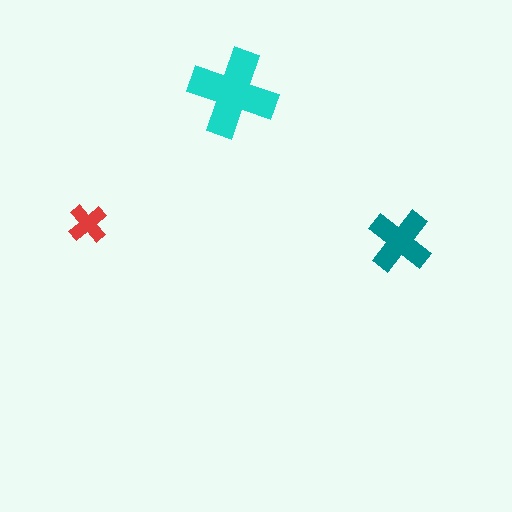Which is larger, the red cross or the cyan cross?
The cyan one.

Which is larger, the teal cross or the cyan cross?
The cyan one.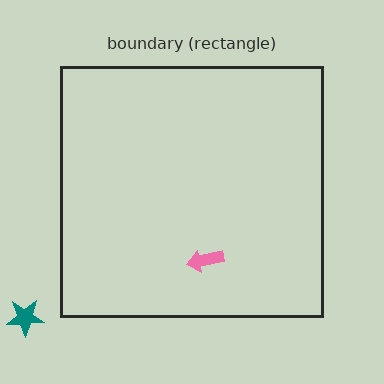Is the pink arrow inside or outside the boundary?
Inside.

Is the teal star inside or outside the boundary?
Outside.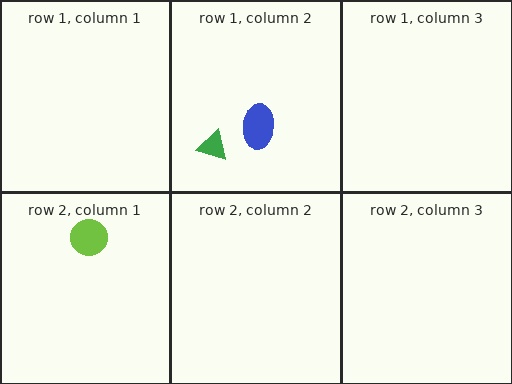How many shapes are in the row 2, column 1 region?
1.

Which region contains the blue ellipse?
The row 1, column 2 region.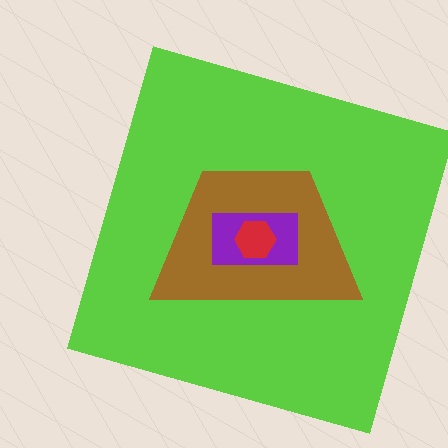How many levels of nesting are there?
4.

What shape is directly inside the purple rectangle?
The red hexagon.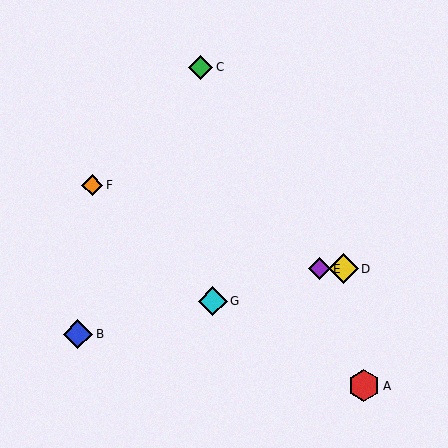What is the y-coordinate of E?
Object E is at y≈269.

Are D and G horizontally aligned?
No, D is at y≈269 and G is at y≈301.